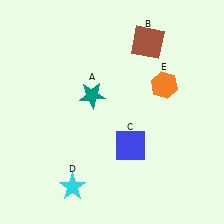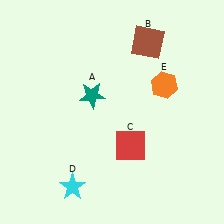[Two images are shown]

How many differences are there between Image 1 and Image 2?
There is 1 difference between the two images.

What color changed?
The square (C) changed from blue in Image 1 to red in Image 2.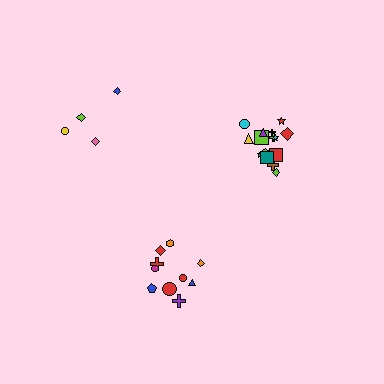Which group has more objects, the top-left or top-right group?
The top-right group.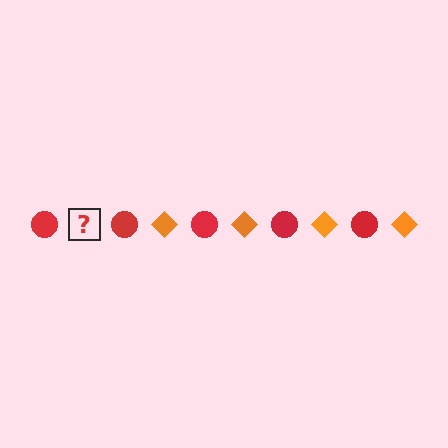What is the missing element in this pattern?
The missing element is an orange diamond.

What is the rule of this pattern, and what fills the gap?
The rule is that the pattern alternates between red circle and orange diamond. The gap should be filled with an orange diamond.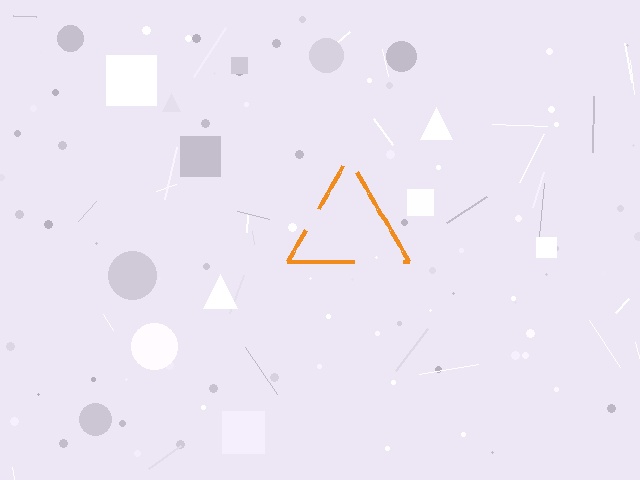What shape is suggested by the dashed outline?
The dashed outline suggests a triangle.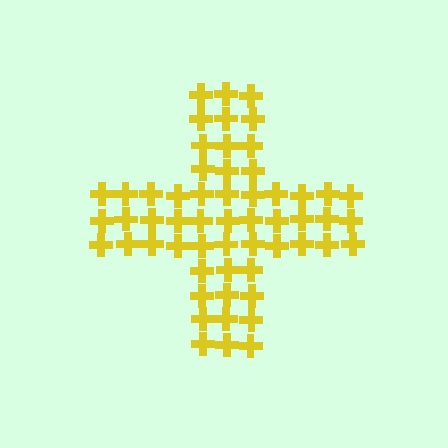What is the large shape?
The large shape is a cross.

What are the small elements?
The small elements are crosses.